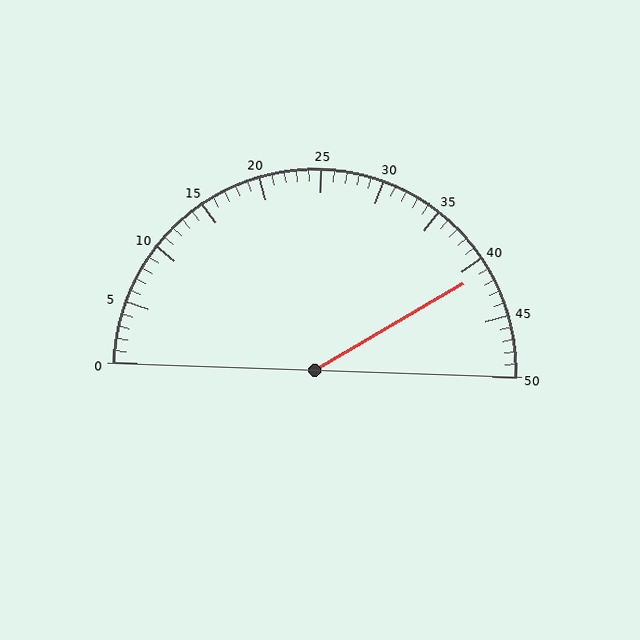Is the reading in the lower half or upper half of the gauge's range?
The reading is in the upper half of the range (0 to 50).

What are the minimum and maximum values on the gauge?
The gauge ranges from 0 to 50.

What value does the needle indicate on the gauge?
The needle indicates approximately 41.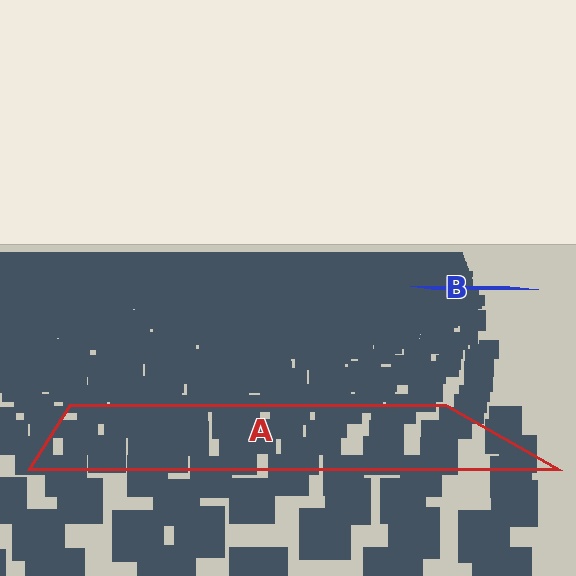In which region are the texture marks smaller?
The texture marks are smaller in region B, because it is farther away.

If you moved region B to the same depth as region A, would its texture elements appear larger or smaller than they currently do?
They would appear larger. At a closer depth, the same texture elements are projected at a bigger on-screen size.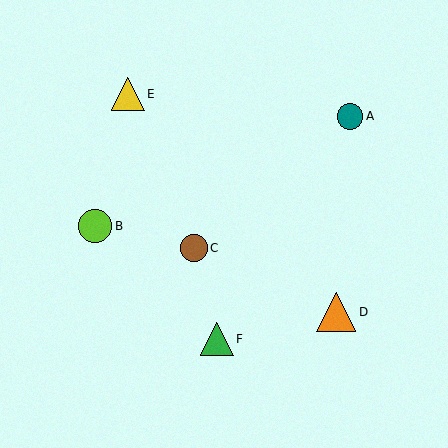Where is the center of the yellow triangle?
The center of the yellow triangle is at (128, 94).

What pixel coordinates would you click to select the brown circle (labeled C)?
Click at (194, 248) to select the brown circle C.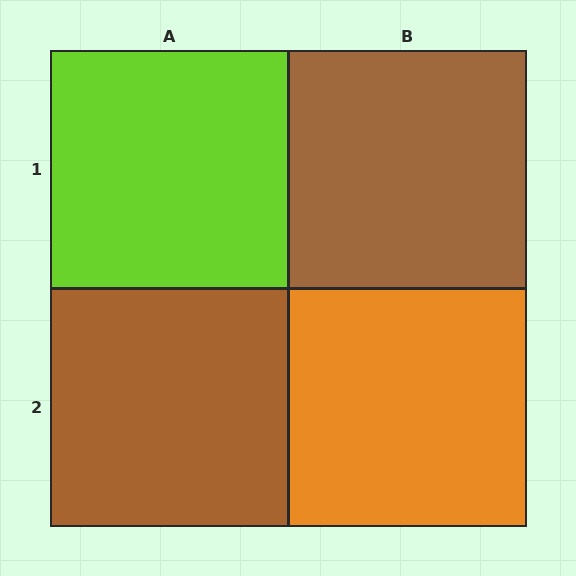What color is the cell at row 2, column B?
Orange.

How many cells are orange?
1 cell is orange.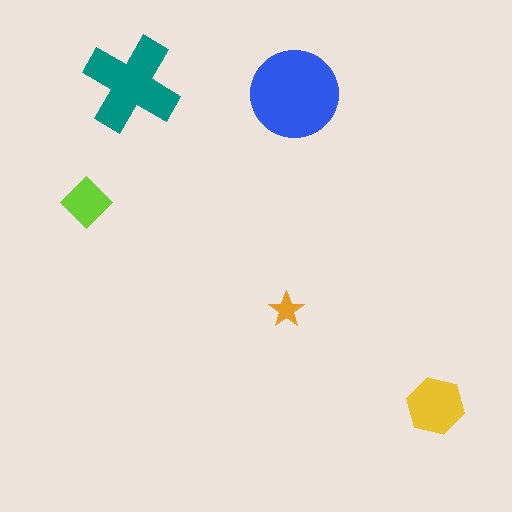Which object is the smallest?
The orange star.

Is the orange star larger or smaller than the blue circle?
Smaller.